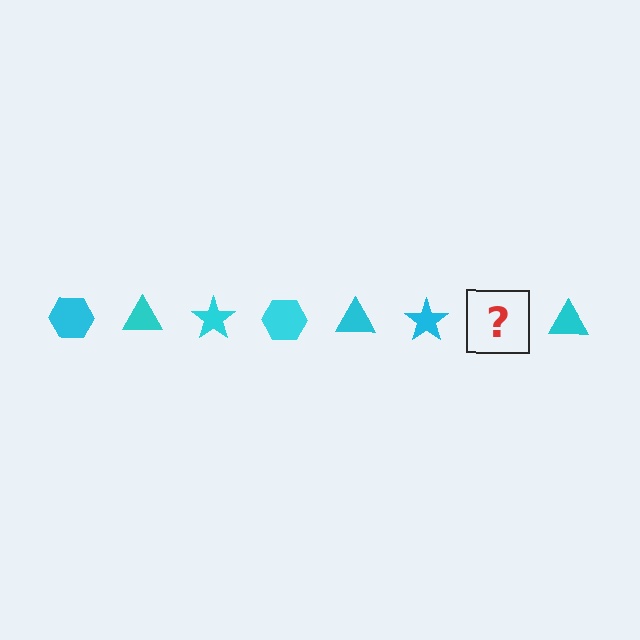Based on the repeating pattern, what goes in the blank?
The blank should be a cyan hexagon.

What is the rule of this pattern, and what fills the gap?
The rule is that the pattern cycles through hexagon, triangle, star shapes in cyan. The gap should be filled with a cyan hexagon.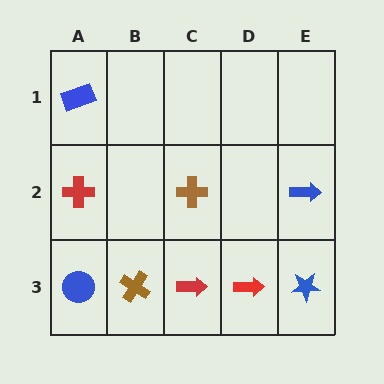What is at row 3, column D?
A red arrow.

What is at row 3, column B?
A brown cross.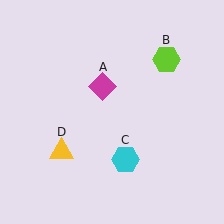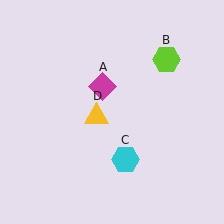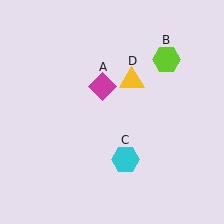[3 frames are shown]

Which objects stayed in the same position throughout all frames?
Magenta diamond (object A) and lime hexagon (object B) and cyan hexagon (object C) remained stationary.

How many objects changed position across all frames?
1 object changed position: yellow triangle (object D).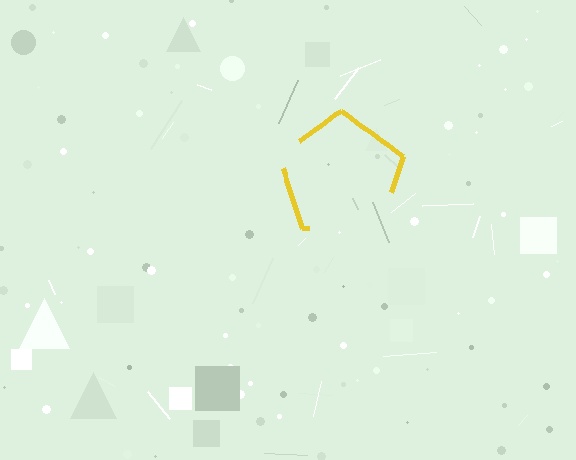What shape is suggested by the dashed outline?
The dashed outline suggests a pentagon.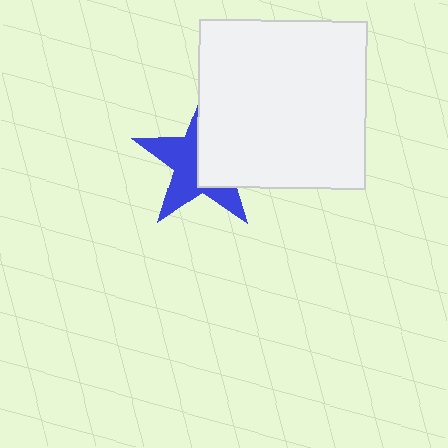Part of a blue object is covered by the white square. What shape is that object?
It is a star.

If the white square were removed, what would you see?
You would see the complete blue star.